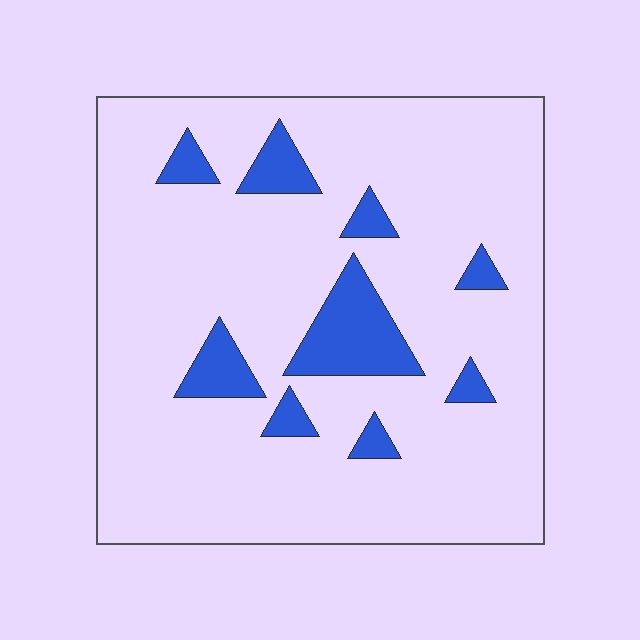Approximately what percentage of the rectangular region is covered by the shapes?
Approximately 15%.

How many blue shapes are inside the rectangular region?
9.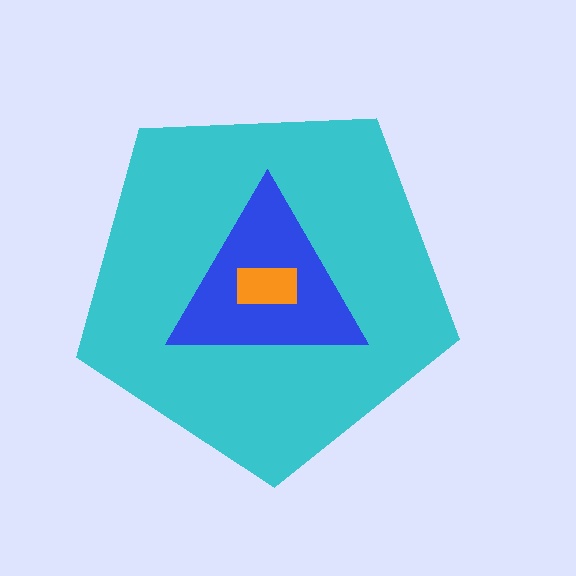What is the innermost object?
The orange rectangle.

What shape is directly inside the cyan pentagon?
The blue triangle.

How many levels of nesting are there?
3.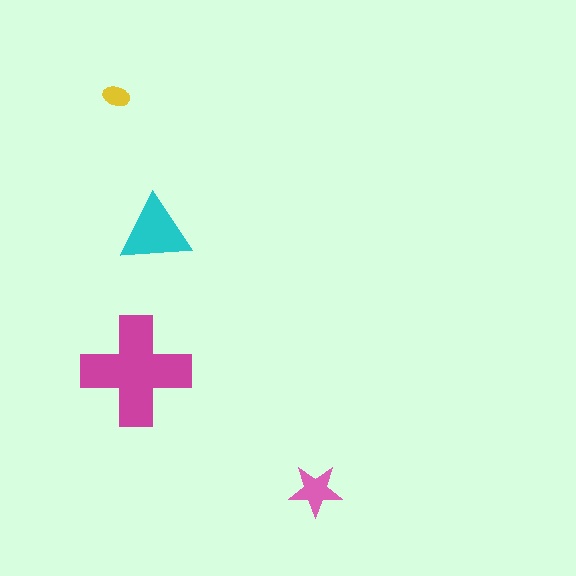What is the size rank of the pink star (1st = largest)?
3rd.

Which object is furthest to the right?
The pink star is rightmost.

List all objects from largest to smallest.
The magenta cross, the cyan triangle, the pink star, the yellow ellipse.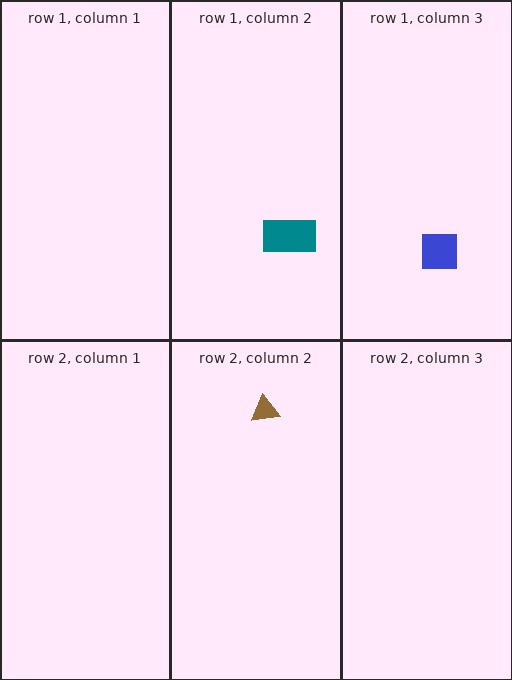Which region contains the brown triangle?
The row 2, column 2 region.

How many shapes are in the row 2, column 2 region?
1.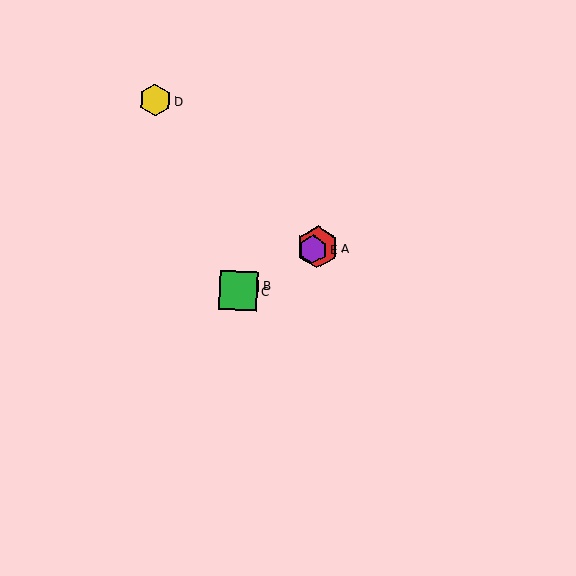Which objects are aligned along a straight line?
Objects A, B, C, E are aligned along a straight line.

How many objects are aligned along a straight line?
4 objects (A, B, C, E) are aligned along a straight line.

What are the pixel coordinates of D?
Object D is at (155, 100).